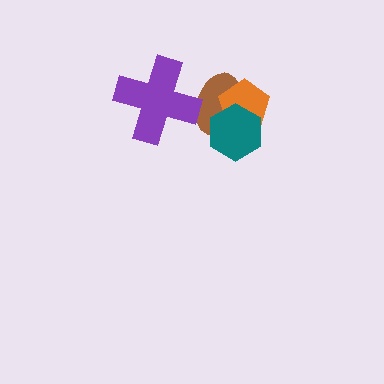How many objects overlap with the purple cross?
1 object overlaps with the purple cross.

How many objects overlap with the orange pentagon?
2 objects overlap with the orange pentagon.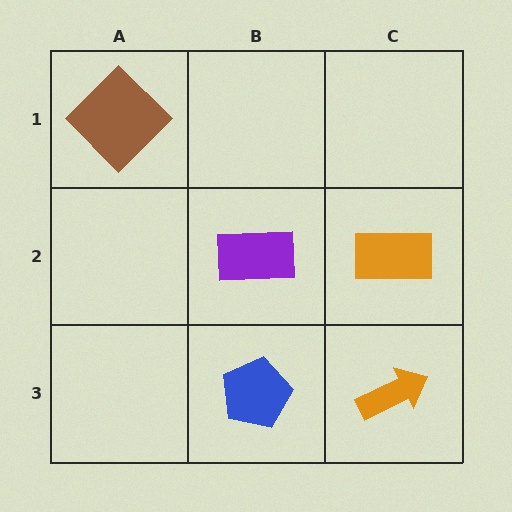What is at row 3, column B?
A blue pentagon.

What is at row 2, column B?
A purple rectangle.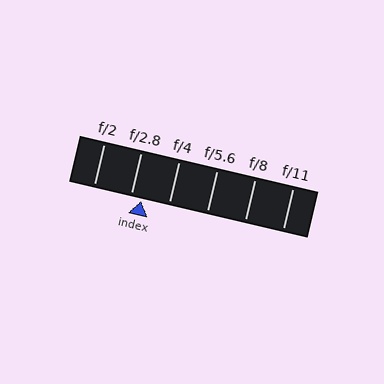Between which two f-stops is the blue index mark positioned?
The index mark is between f/2.8 and f/4.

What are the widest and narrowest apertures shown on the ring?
The widest aperture shown is f/2 and the narrowest is f/11.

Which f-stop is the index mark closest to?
The index mark is closest to f/2.8.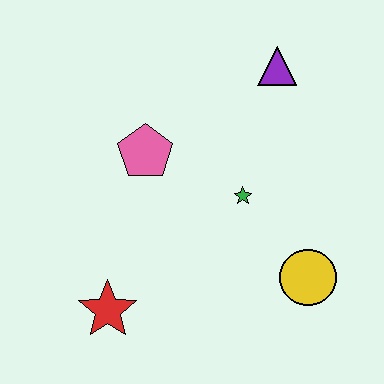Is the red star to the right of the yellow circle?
No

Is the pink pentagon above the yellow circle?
Yes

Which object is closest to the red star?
The pink pentagon is closest to the red star.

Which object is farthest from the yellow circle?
The purple triangle is farthest from the yellow circle.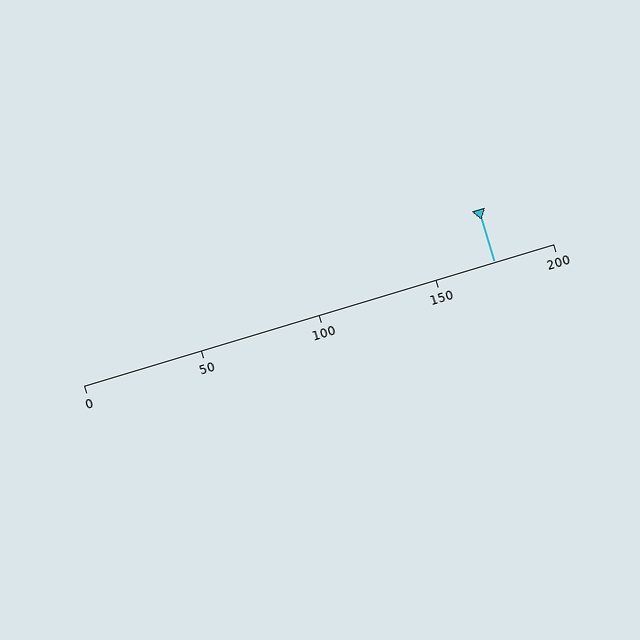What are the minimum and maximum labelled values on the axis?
The axis runs from 0 to 200.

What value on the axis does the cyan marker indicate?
The marker indicates approximately 175.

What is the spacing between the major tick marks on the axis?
The major ticks are spaced 50 apart.